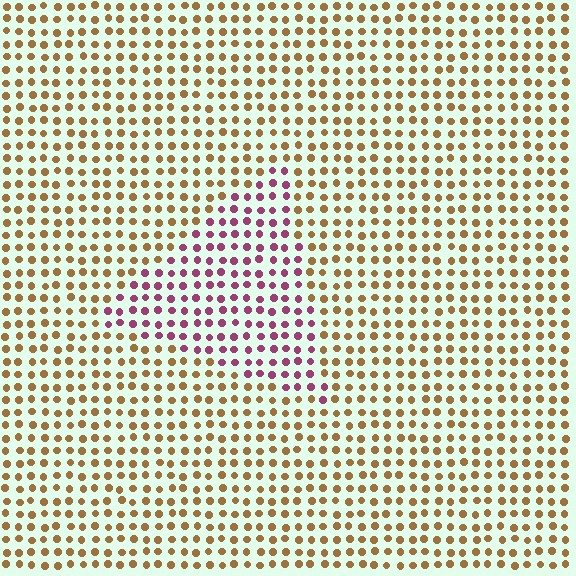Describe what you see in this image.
The image is filled with small brown elements in a uniform arrangement. A triangle-shaped region is visible where the elements are tinted to a slightly different hue, forming a subtle color boundary.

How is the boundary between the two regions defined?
The boundary is defined purely by a slight shift in hue (about 67 degrees). Spacing, size, and orientation are identical on both sides.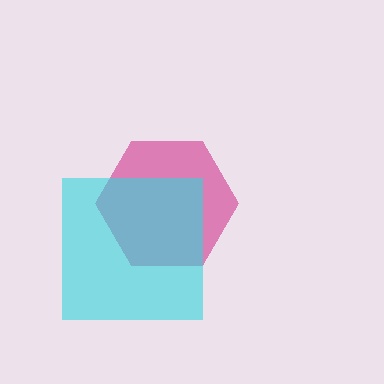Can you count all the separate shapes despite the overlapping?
Yes, there are 2 separate shapes.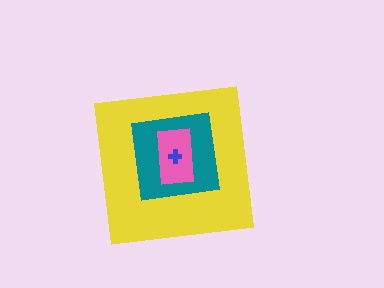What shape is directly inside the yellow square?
The teal square.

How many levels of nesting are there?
4.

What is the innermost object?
The blue cross.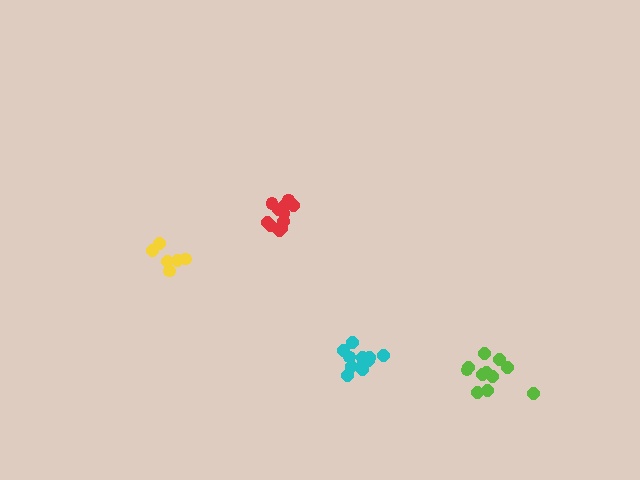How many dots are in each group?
Group 1: 11 dots, Group 2: 6 dots, Group 3: 12 dots, Group 4: 11 dots (40 total).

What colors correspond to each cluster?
The clusters are colored: red, yellow, lime, cyan.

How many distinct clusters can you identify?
There are 4 distinct clusters.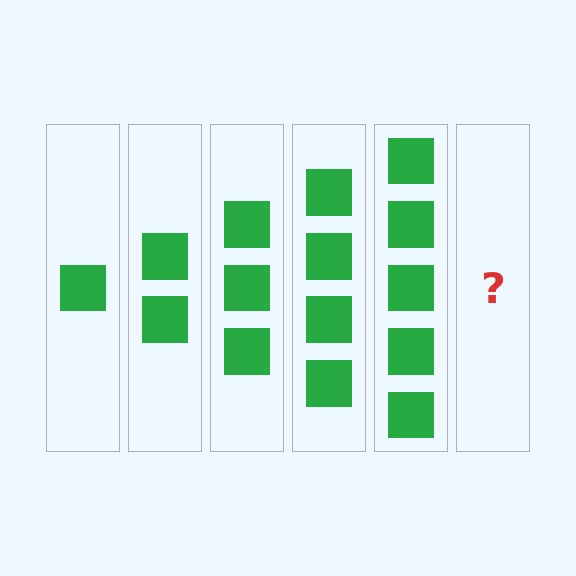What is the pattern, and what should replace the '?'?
The pattern is that each step adds one more square. The '?' should be 6 squares.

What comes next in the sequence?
The next element should be 6 squares.